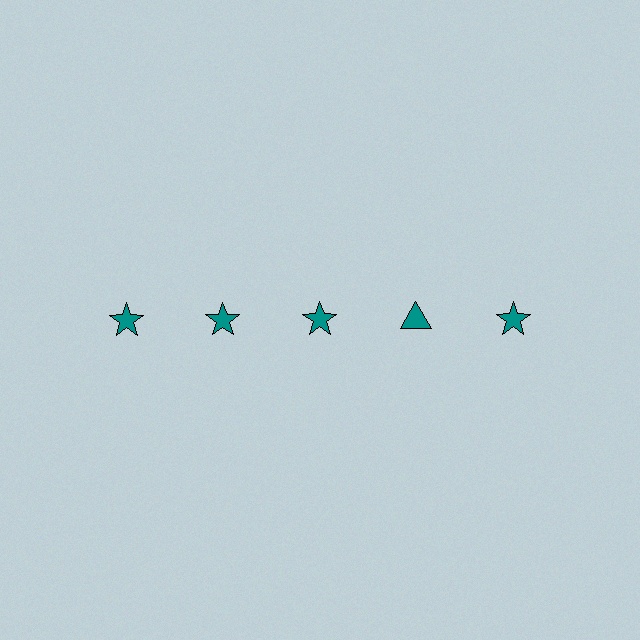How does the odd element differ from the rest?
It has a different shape: triangle instead of star.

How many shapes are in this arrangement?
There are 5 shapes arranged in a grid pattern.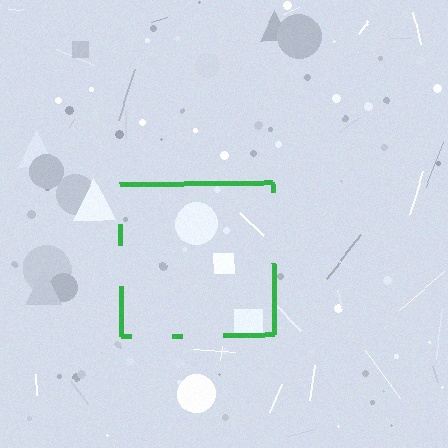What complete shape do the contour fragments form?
The contour fragments form a square.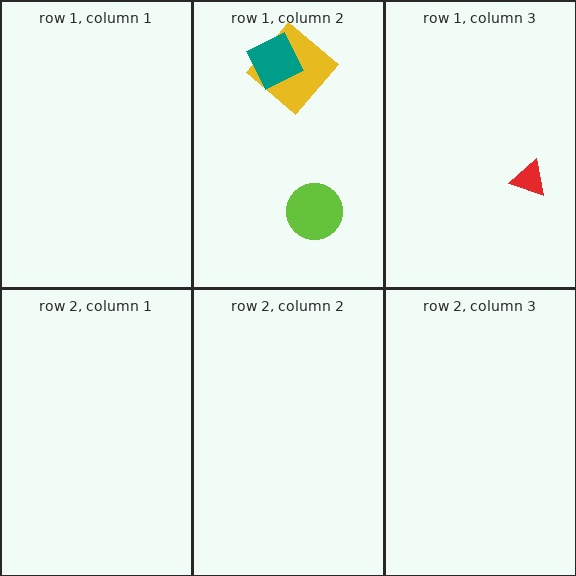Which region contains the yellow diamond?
The row 1, column 2 region.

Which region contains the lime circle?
The row 1, column 2 region.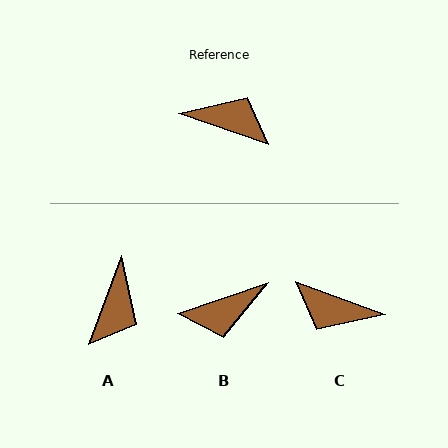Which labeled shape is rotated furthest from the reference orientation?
C, about 179 degrees away.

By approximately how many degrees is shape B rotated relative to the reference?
Approximately 142 degrees clockwise.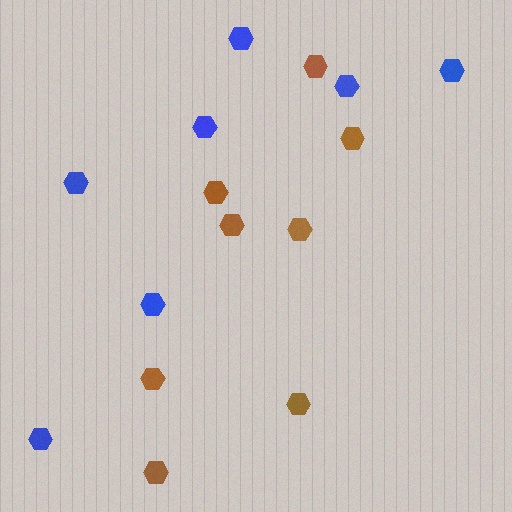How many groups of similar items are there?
There are 2 groups: one group of brown hexagons (8) and one group of blue hexagons (7).